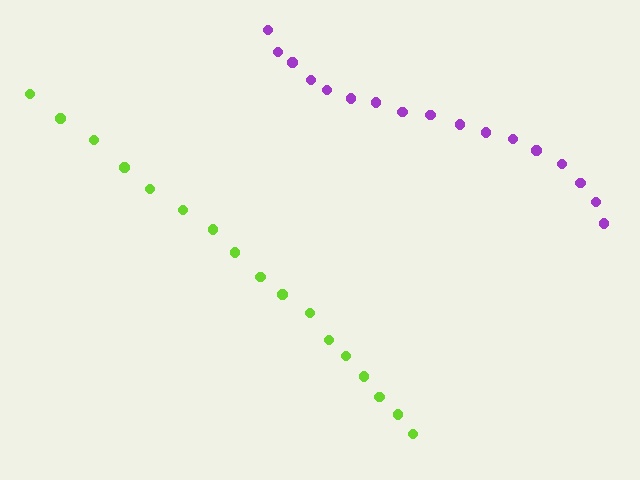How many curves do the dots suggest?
There are 2 distinct paths.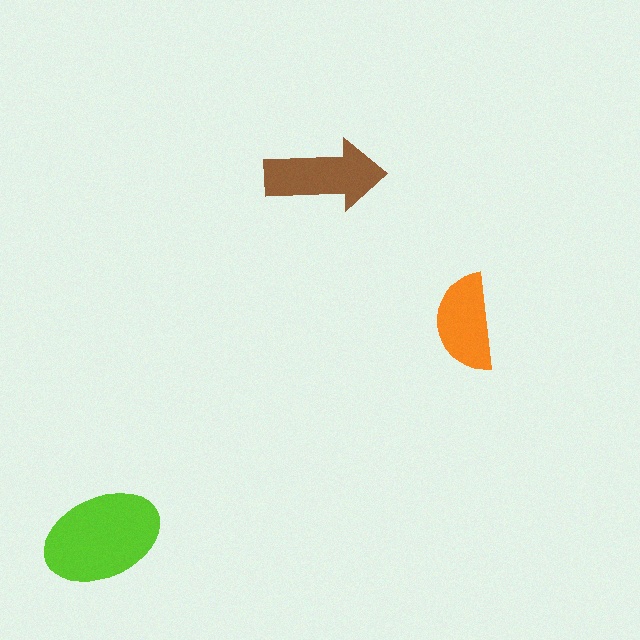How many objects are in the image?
There are 3 objects in the image.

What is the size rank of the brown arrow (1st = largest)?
2nd.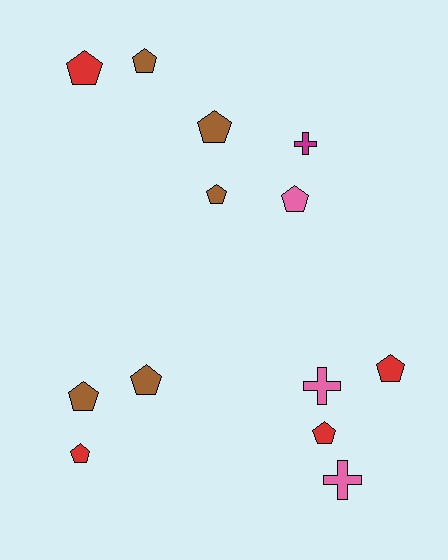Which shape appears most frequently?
Pentagon, with 10 objects.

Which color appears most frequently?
Brown, with 5 objects.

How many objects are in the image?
There are 13 objects.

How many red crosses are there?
There are no red crosses.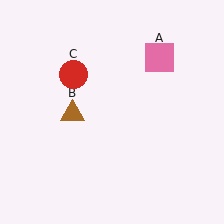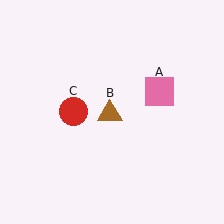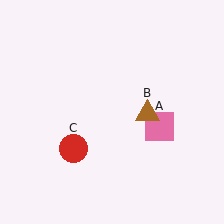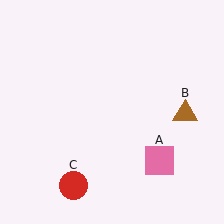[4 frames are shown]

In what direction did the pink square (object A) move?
The pink square (object A) moved down.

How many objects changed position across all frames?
3 objects changed position: pink square (object A), brown triangle (object B), red circle (object C).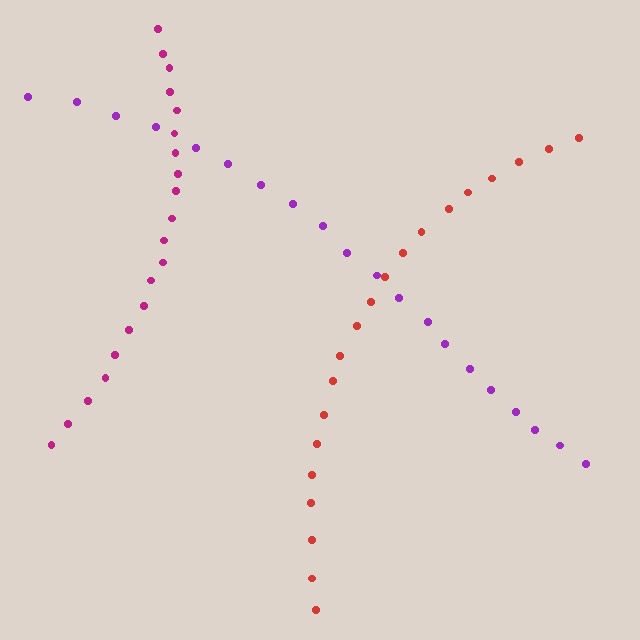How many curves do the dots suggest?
There are 3 distinct paths.